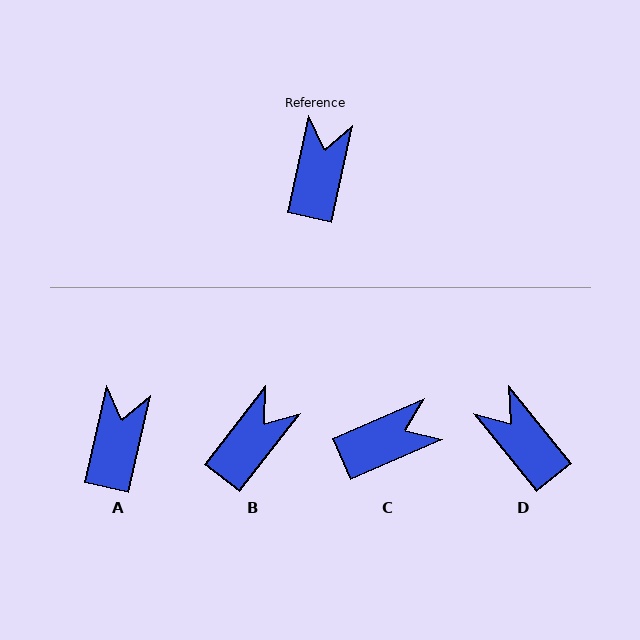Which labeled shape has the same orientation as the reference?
A.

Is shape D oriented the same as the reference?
No, it is off by about 51 degrees.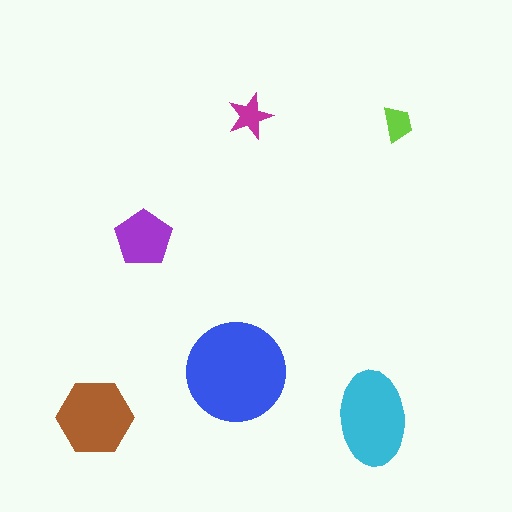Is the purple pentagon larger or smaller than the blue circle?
Smaller.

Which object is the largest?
The blue circle.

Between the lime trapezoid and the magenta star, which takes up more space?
The magenta star.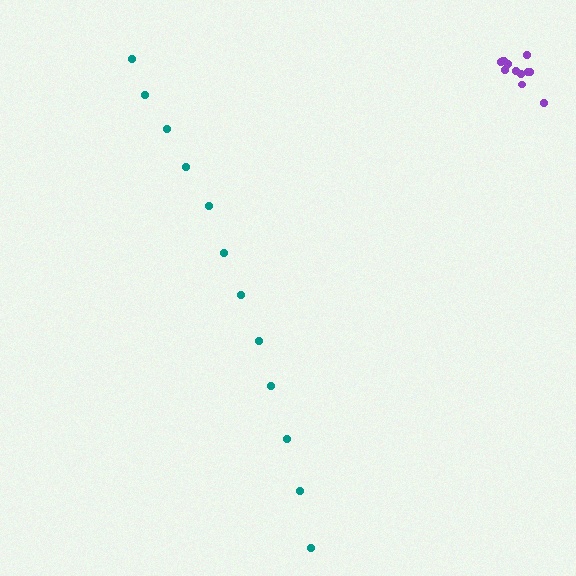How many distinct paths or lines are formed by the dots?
There are 2 distinct paths.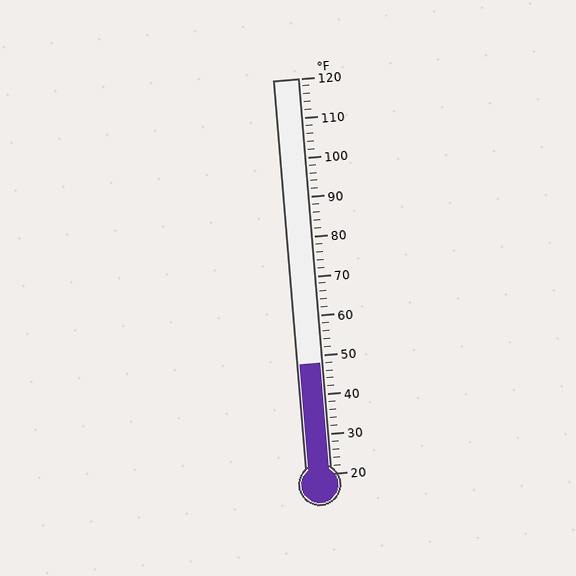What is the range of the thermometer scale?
The thermometer scale ranges from 20°F to 120°F.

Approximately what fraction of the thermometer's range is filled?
The thermometer is filled to approximately 30% of its range.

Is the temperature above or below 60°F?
The temperature is below 60°F.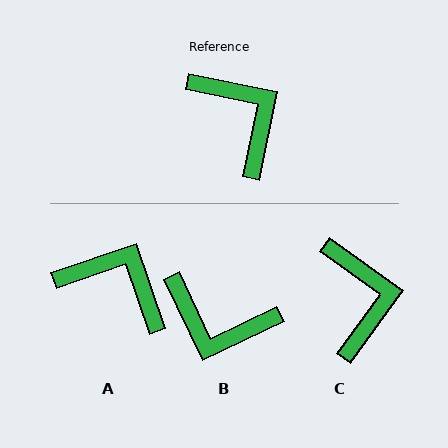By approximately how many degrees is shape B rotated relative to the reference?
Approximately 142 degrees clockwise.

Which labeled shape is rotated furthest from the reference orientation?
B, about 142 degrees away.